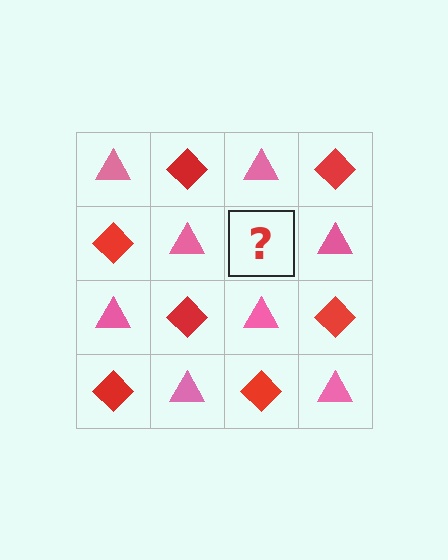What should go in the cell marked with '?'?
The missing cell should contain a red diamond.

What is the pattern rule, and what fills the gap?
The rule is that it alternates pink triangle and red diamond in a checkerboard pattern. The gap should be filled with a red diamond.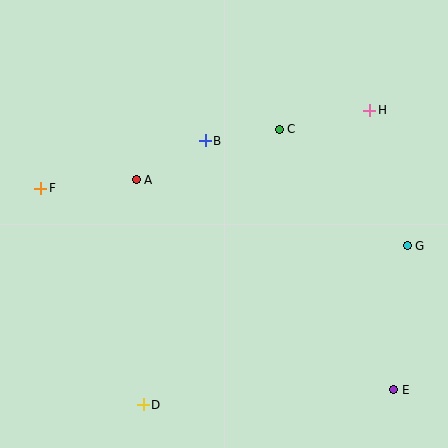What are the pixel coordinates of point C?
Point C is at (279, 129).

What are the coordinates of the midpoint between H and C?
The midpoint between H and C is at (325, 120).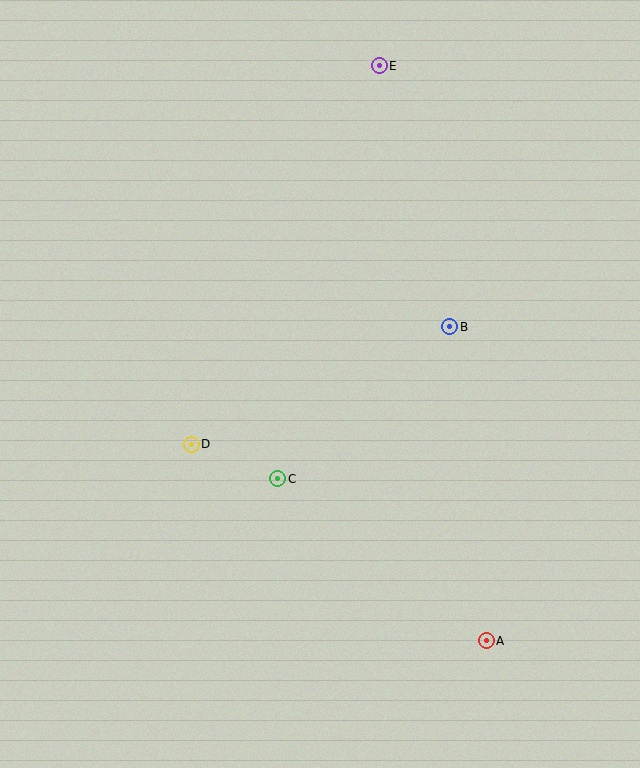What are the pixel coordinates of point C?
Point C is at (278, 479).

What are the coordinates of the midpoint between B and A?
The midpoint between B and A is at (468, 484).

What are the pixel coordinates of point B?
Point B is at (449, 327).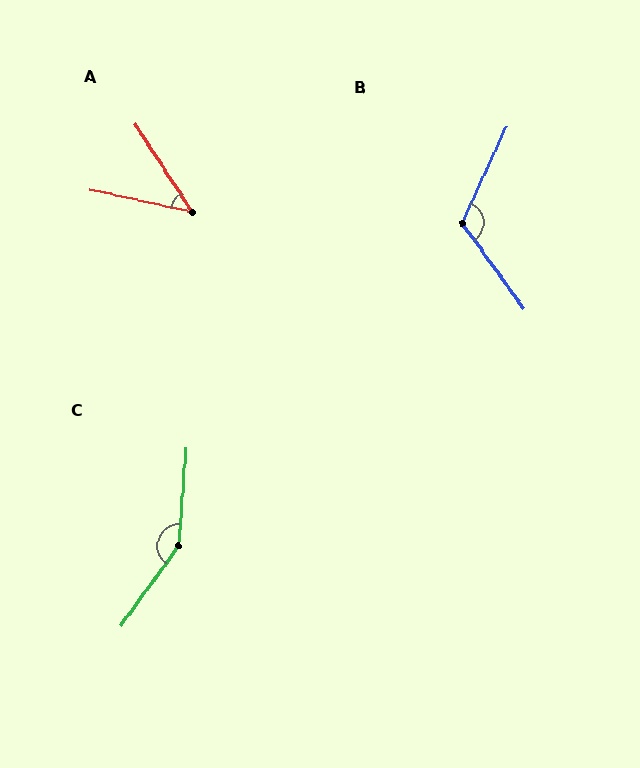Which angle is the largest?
C, at approximately 148 degrees.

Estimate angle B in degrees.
Approximately 119 degrees.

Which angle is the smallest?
A, at approximately 44 degrees.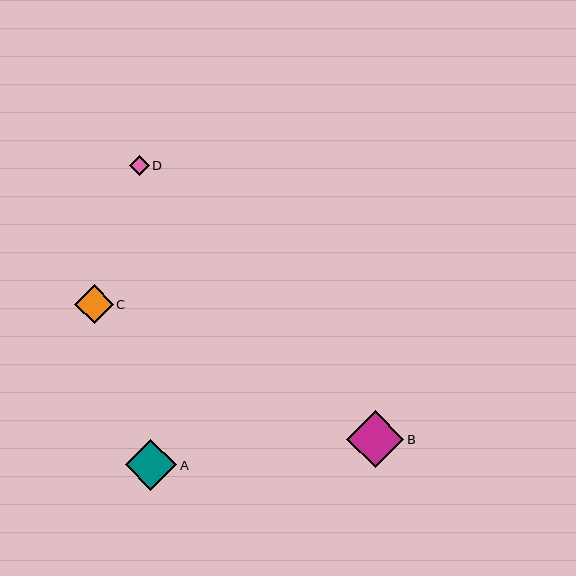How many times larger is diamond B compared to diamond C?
Diamond B is approximately 1.5 times the size of diamond C.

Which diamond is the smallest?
Diamond D is the smallest with a size of approximately 20 pixels.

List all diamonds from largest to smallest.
From largest to smallest: B, A, C, D.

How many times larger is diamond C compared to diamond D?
Diamond C is approximately 1.9 times the size of diamond D.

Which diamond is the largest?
Diamond B is the largest with a size of approximately 57 pixels.